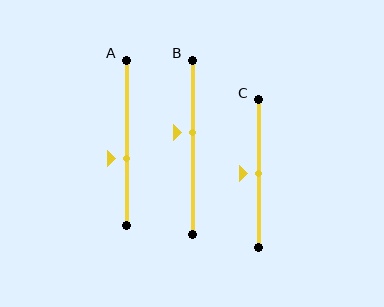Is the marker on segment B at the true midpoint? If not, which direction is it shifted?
No, the marker on segment B is shifted upward by about 9% of the segment length.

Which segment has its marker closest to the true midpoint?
Segment C has its marker closest to the true midpoint.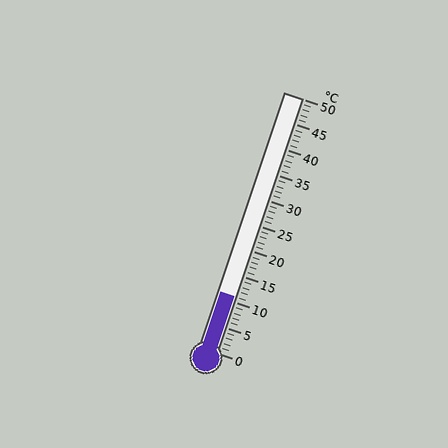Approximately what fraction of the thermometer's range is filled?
The thermometer is filled to approximately 20% of its range.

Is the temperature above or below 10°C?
The temperature is above 10°C.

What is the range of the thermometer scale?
The thermometer scale ranges from 0°C to 50°C.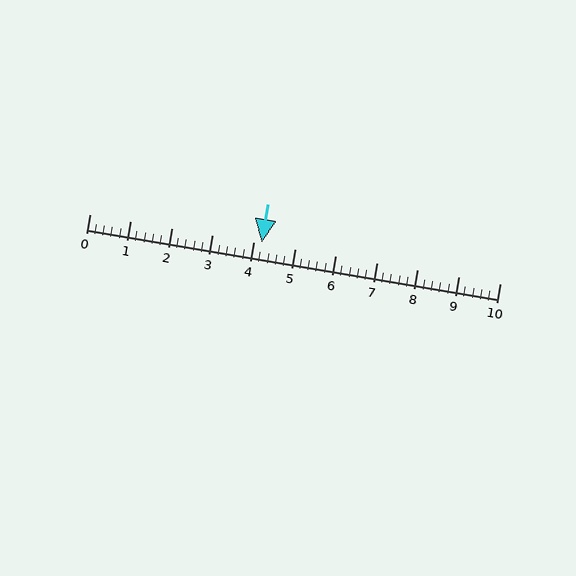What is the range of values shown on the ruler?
The ruler shows values from 0 to 10.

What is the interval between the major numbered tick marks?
The major tick marks are spaced 1 units apart.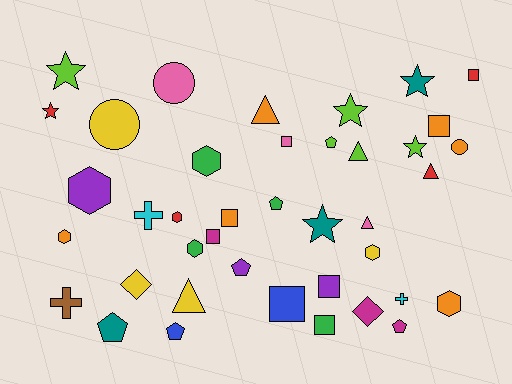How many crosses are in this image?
There are 3 crosses.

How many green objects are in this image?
There are 4 green objects.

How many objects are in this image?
There are 40 objects.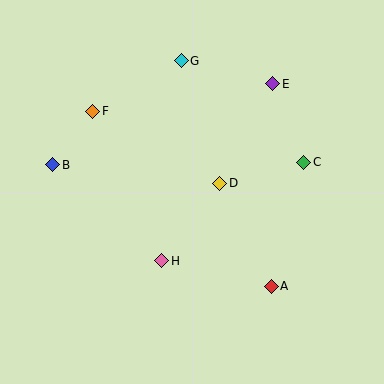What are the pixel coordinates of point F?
Point F is at (93, 111).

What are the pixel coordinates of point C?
Point C is at (304, 162).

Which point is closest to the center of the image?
Point D at (220, 183) is closest to the center.